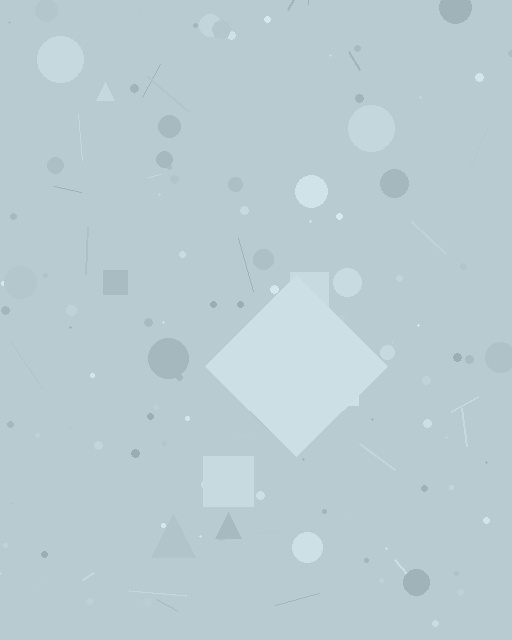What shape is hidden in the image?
A diamond is hidden in the image.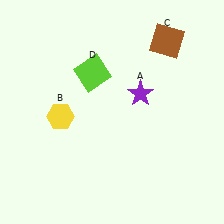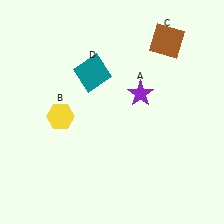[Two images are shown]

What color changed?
The square (D) changed from lime in Image 1 to teal in Image 2.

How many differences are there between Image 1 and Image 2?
There is 1 difference between the two images.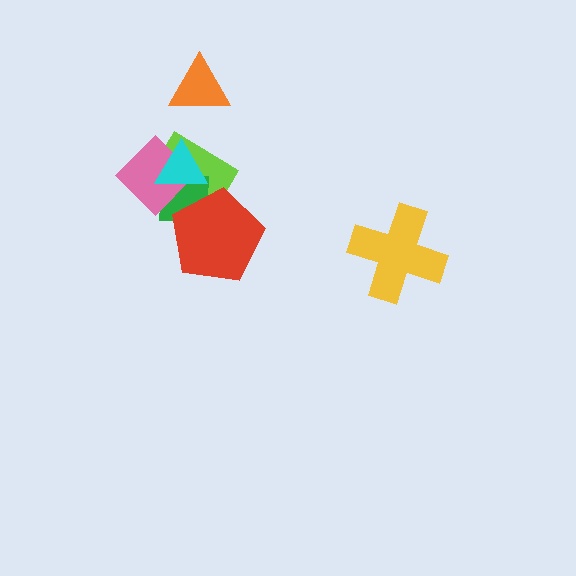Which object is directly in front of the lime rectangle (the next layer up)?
The green square is directly in front of the lime rectangle.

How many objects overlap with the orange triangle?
0 objects overlap with the orange triangle.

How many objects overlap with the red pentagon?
2 objects overlap with the red pentagon.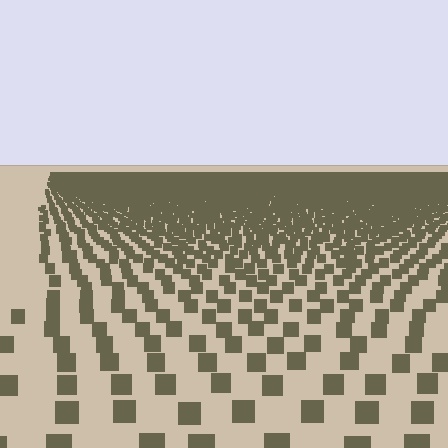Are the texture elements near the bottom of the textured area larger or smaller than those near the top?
Larger. Near the bottom, elements are closer to the viewer and appear at a bigger on-screen size.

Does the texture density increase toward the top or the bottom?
Density increases toward the top.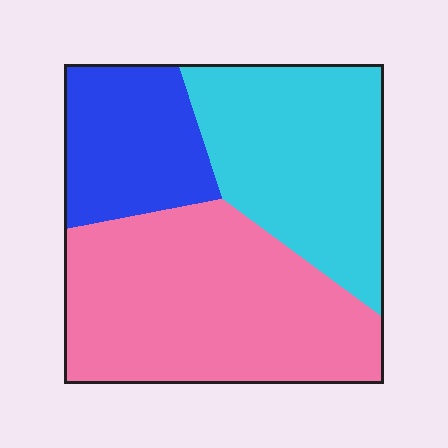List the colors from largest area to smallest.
From largest to smallest: pink, cyan, blue.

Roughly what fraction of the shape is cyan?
Cyan takes up between a third and a half of the shape.